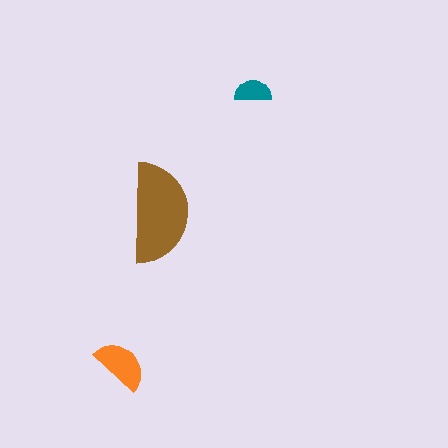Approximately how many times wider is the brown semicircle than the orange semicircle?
About 2 times wider.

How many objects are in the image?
There are 3 objects in the image.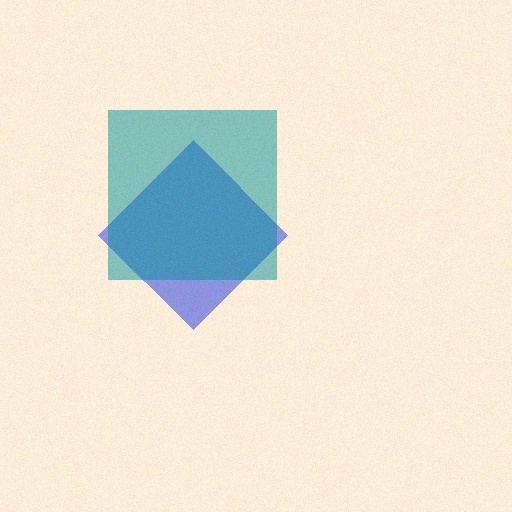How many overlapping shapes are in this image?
There are 2 overlapping shapes in the image.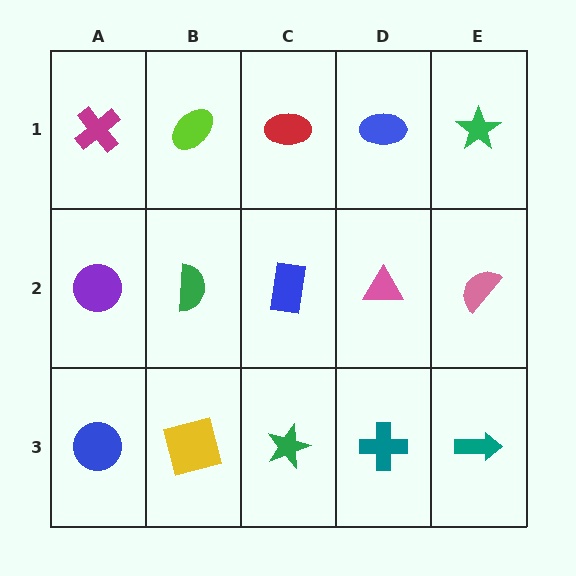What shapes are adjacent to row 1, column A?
A purple circle (row 2, column A), a lime ellipse (row 1, column B).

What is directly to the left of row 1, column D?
A red ellipse.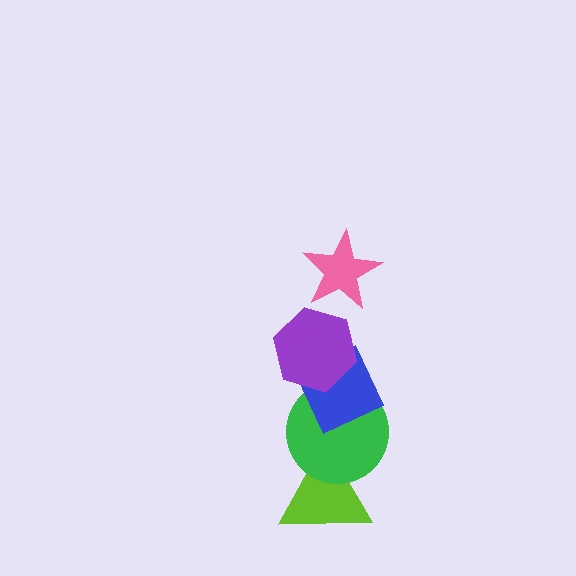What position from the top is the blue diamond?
The blue diamond is 3rd from the top.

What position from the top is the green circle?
The green circle is 4th from the top.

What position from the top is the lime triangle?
The lime triangle is 5th from the top.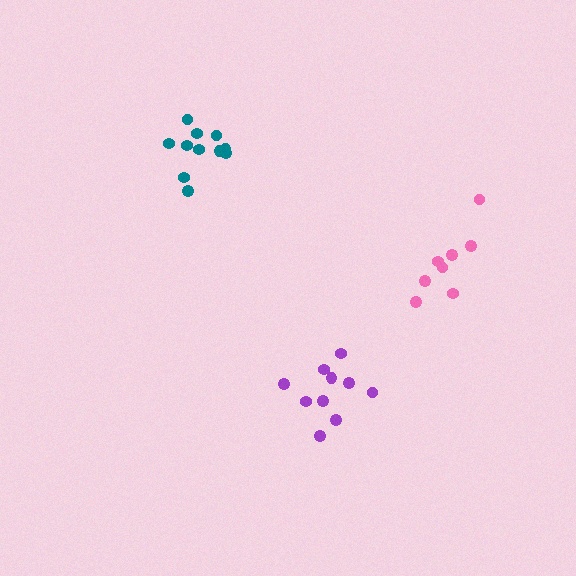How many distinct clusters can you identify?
There are 3 distinct clusters.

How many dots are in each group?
Group 1: 10 dots, Group 2: 11 dots, Group 3: 8 dots (29 total).